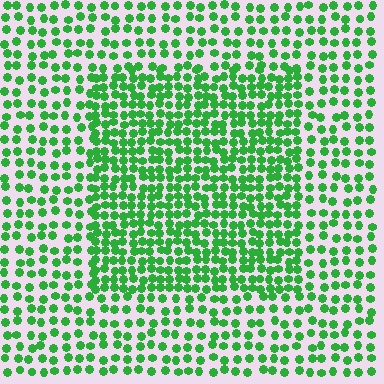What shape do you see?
I see a rectangle.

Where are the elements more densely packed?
The elements are more densely packed inside the rectangle boundary.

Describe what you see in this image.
The image contains small green elements arranged at two different densities. A rectangle-shaped region is visible where the elements are more densely packed than the surrounding area.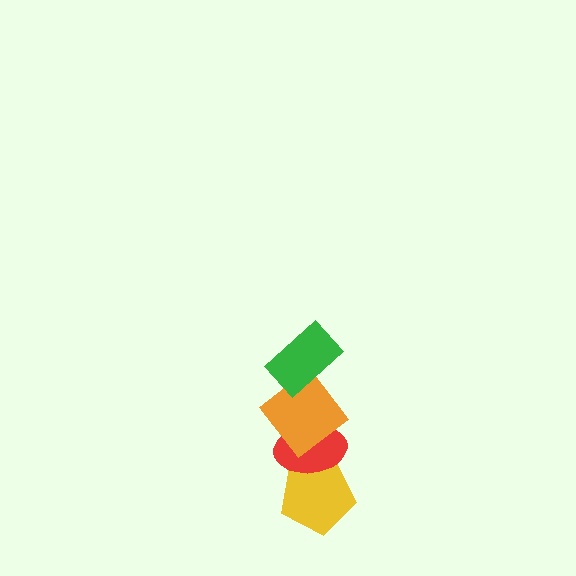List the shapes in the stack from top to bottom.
From top to bottom: the green rectangle, the orange diamond, the red ellipse, the yellow pentagon.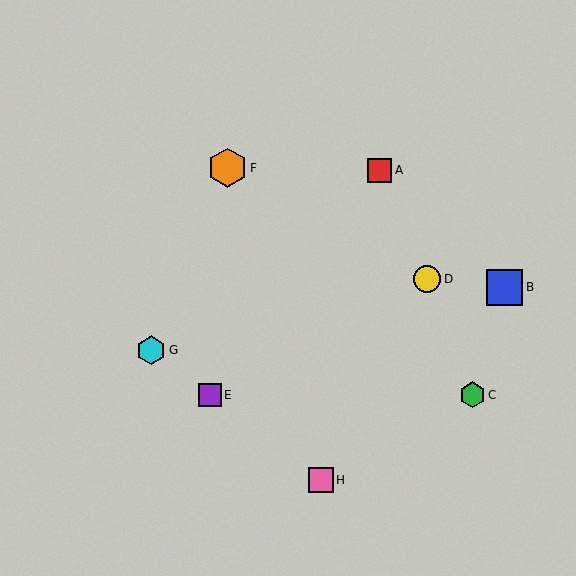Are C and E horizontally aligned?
Yes, both are at y≈395.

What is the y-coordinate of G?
Object G is at y≈350.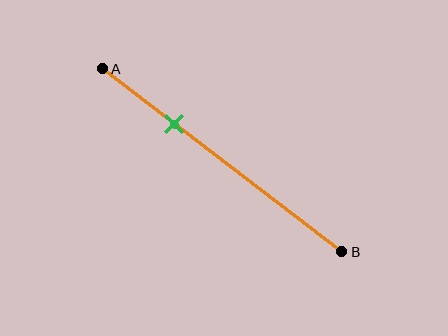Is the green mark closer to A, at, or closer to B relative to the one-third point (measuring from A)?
The green mark is closer to point A than the one-third point of segment AB.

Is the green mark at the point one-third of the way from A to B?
No, the mark is at about 30% from A, not at the 33% one-third point.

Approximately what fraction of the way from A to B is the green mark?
The green mark is approximately 30% of the way from A to B.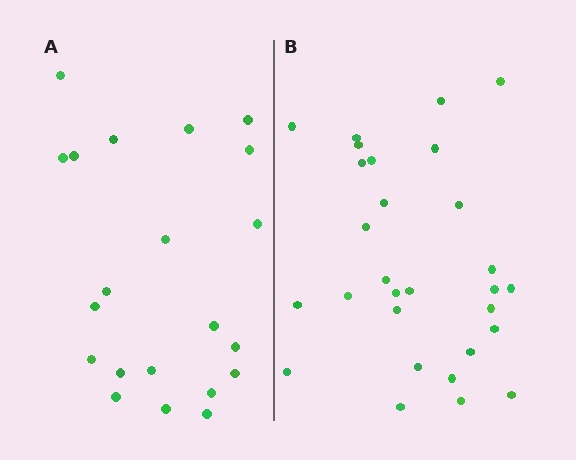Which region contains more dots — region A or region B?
Region B (the right region) has more dots.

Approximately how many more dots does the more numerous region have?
Region B has roughly 8 or so more dots than region A.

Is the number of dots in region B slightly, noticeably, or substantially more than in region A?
Region B has noticeably more, but not dramatically so. The ratio is roughly 1.4 to 1.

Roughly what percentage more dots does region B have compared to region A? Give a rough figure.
About 40% more.